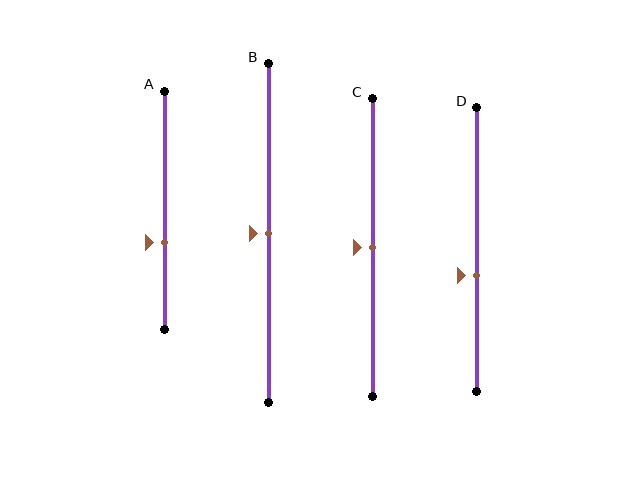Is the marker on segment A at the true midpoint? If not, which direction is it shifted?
No, the marker on segment A is shifted downward by about 13% of the segment length.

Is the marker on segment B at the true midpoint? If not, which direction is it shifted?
Yes, the marker on segment B is at the true midpoint.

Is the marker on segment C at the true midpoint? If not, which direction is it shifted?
Yes, the marker on segment C is at the true midpoint.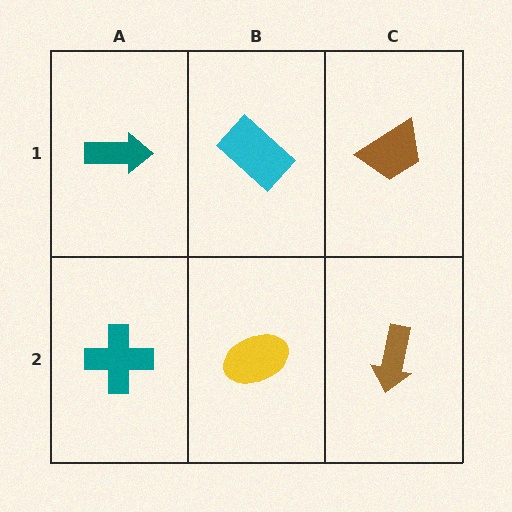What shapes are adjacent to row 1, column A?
A teal cross (row 2, column A), a cyan rectangle (row 1, column B).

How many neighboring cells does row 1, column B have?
3.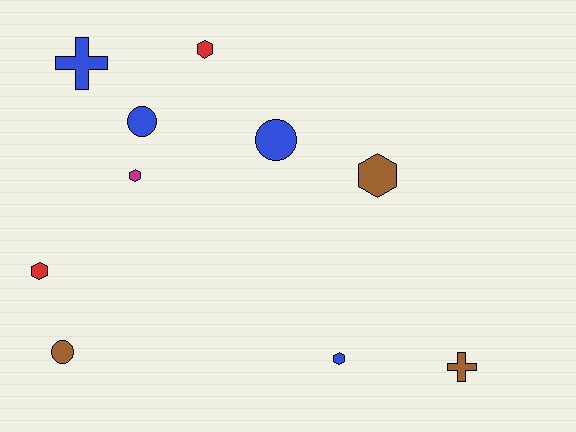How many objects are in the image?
There are 10 objects.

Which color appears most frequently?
Blue, with 4 objects.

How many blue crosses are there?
There is 1 blue cross.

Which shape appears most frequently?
Hexagon, with 5 objects.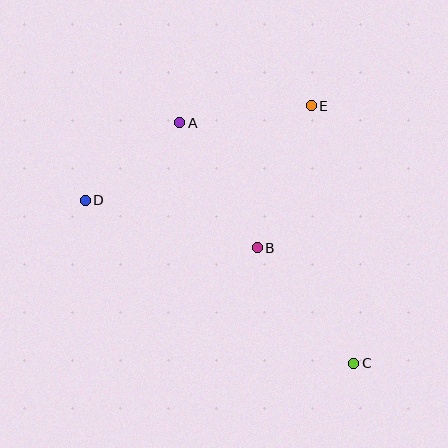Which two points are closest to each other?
Points A and D are closest to each other.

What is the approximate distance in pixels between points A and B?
The distance between A and B is approximately 147 pixels.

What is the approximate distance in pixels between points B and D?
The distance between B and D is approximately 178 pixels.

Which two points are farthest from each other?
Points C and D are farthest from each other.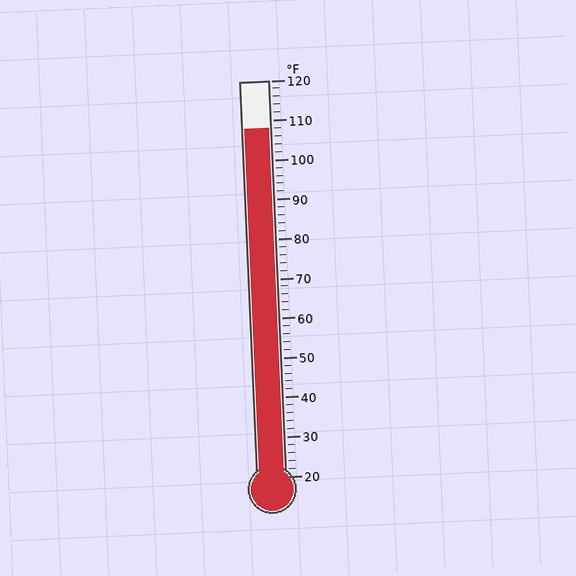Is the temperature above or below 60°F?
The temperature is above 60°F.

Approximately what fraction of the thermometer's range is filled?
The thermometer is filled to approximately 90% of its range.